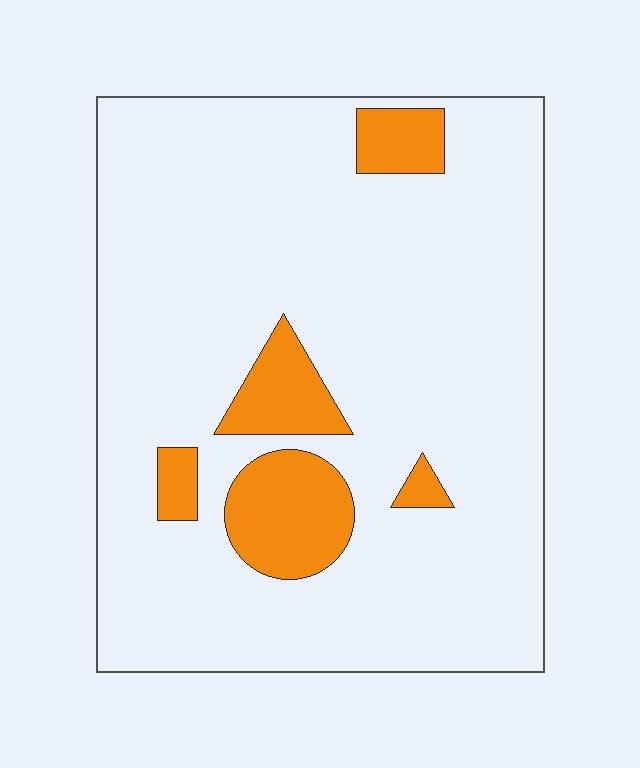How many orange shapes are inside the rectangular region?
5.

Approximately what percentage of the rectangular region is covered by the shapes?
Approximately 15%.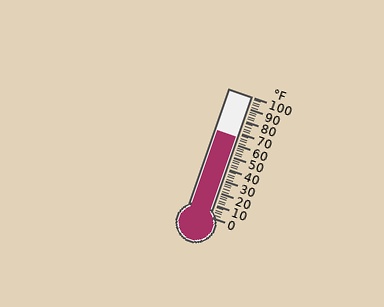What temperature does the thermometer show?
The thermometer shows approximately 66°F.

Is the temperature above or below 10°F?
The temperature is above 10°F.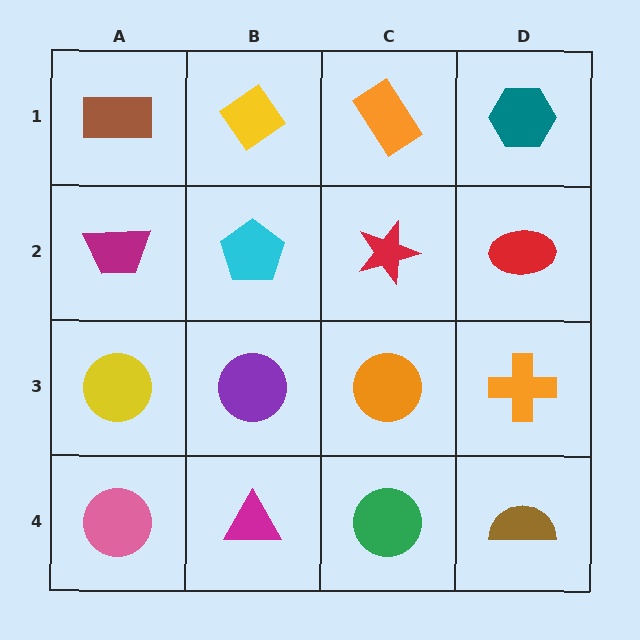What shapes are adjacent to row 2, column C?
An orange rectangle (row 1, column C), an orange circle (row 3, column C), a cyan pentagon (row 2, column B), a red ellipse (row 2, column D).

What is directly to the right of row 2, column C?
A red ellipse.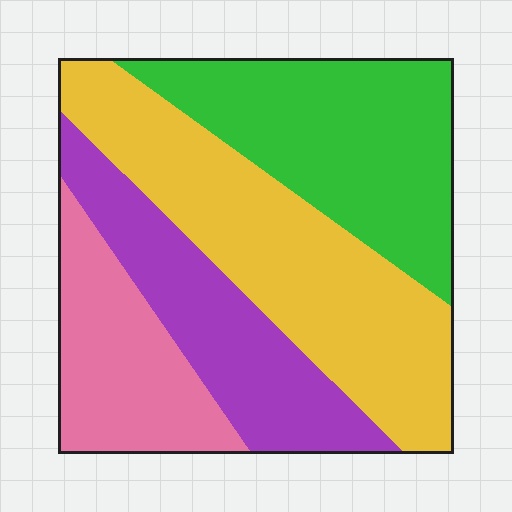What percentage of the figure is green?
Green covers 28% of the figure.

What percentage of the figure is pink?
Pink covers 17% of the figure.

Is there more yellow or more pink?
Yellow.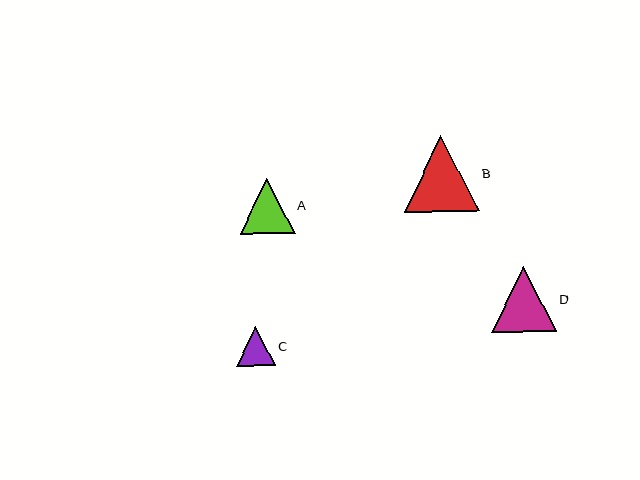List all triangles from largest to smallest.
From largest to smallest: B, D, A, C.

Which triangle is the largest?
Triangle B is the largest with a size of approximately 75 pixels.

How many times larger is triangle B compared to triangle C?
Triangle B is approximately 1.9 times the size of triangle C.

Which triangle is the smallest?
Triangle C is the smallest with a size of approximately 39 pixels.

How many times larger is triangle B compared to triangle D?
Triangle B is approximately 1.2 times the size of triangle D.